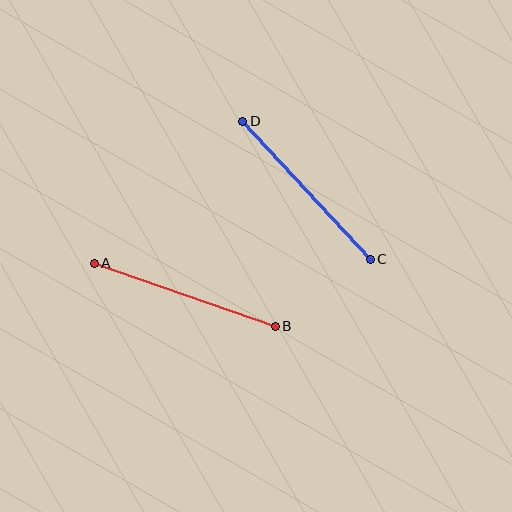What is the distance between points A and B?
The distance is approximately 192 pixels.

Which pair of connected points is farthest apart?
Points A and B are farthest apart.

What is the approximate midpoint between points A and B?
The midpoint is at approximately (185, 295) pixels.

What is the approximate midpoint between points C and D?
The midpoint is at approximately (306, 190) pixels.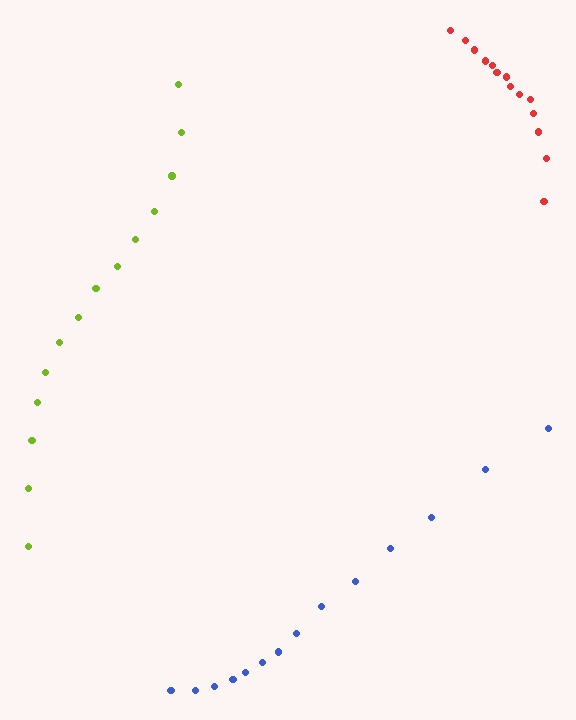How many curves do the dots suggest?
There are 3 distinct paths.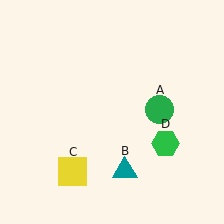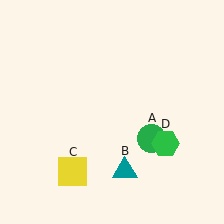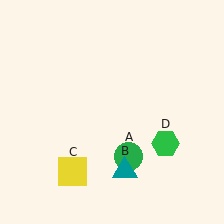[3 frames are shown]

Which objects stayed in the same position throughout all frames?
Teal triangle (object B) and yellow square (object C) and green hexagon (object D) remained stationary.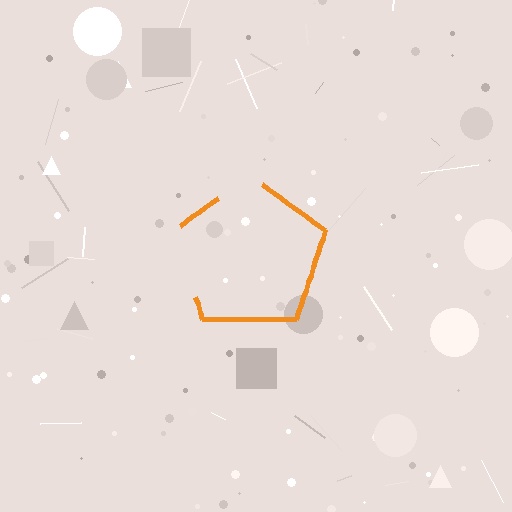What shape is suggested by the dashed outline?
The dashed outline suggests a pentagon.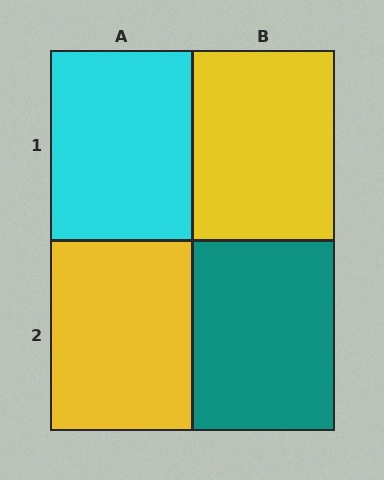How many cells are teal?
1 cell is teal.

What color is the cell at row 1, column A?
Cyan.